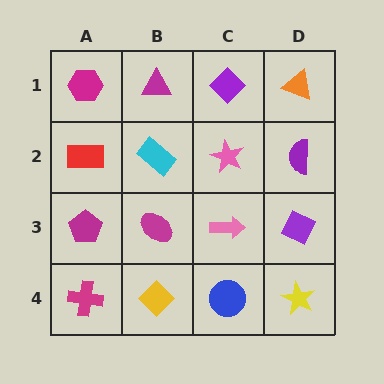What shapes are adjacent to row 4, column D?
A purple diamond (row 3, column D), a blue circle (row 4, column C).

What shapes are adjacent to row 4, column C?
A pink arrow (row 3, column C), a yellow diamond (row 4, column B), a yellow star (row 4, column D).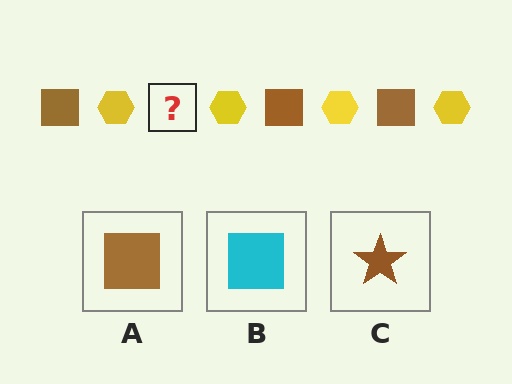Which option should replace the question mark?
Option A.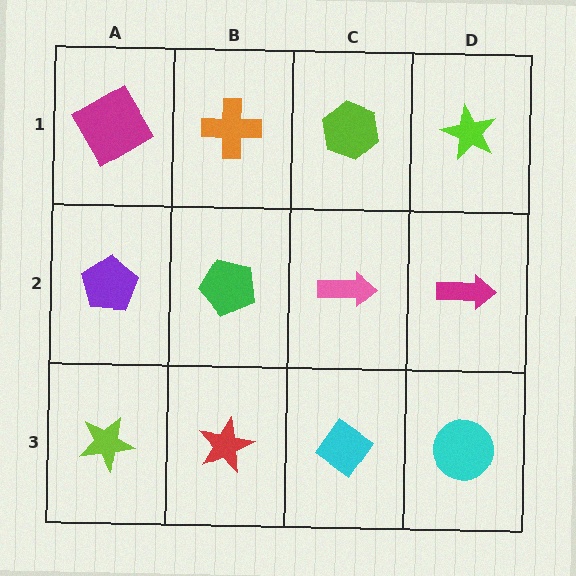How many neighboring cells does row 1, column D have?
2.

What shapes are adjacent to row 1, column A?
A purple pentagon (row 2, column A), an orange cross (row 1, column B).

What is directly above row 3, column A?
A purple pentagon.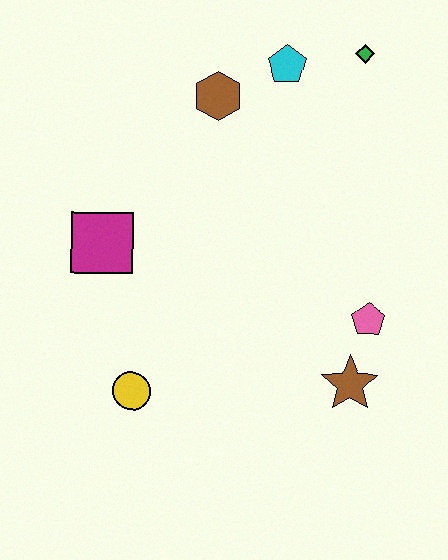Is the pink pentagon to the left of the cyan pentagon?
No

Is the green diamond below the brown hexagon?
No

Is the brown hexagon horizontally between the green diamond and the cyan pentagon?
No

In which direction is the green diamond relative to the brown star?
The green diamond is above the brown star.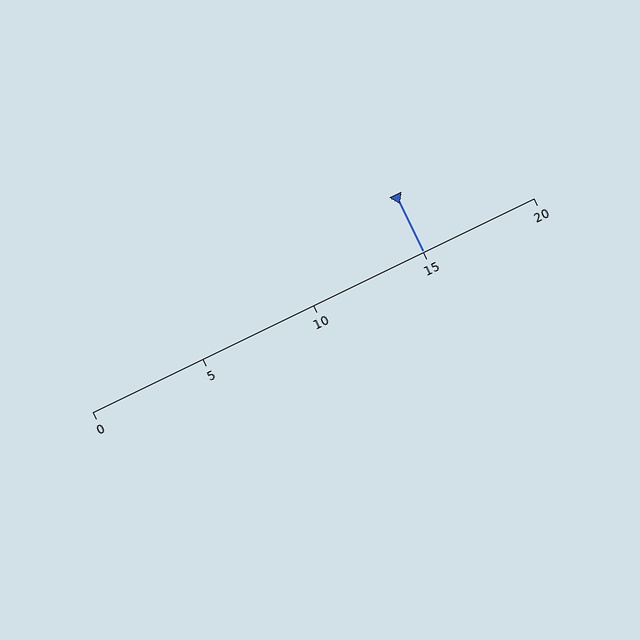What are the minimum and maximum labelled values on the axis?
The axis runs from 0 to 20.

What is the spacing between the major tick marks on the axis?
The major ticks are spaced 5 apart.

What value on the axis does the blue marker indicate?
The marker indicates approximately 15.